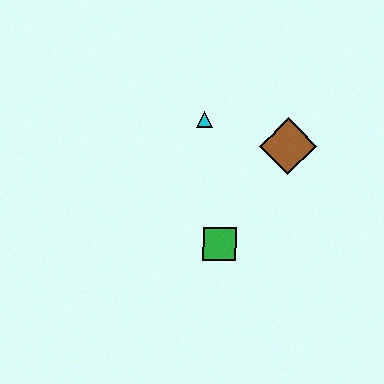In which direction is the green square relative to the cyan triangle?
The green square is below the cyan triangle.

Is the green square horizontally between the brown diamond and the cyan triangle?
Yes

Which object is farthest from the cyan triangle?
The green square is farthest from the cyan triangle.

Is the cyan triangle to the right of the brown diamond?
No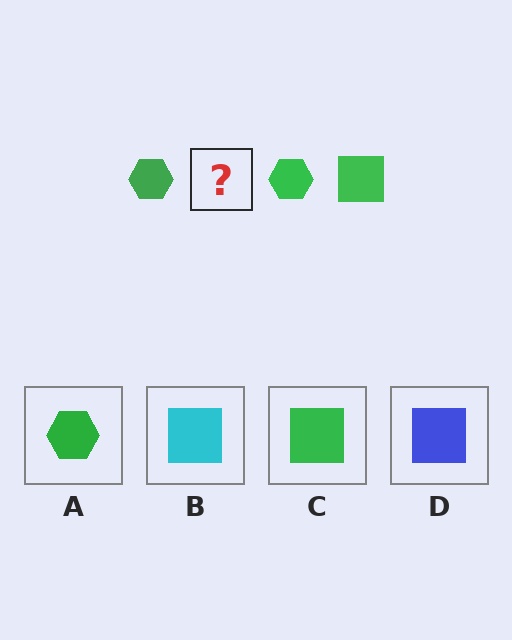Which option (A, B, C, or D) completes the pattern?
C.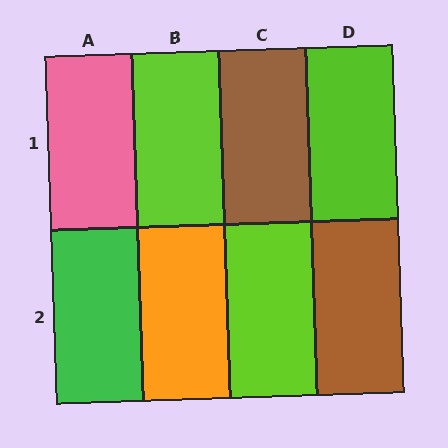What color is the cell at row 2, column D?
Brown.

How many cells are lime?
3 cells are lime.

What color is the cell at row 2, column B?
Orange.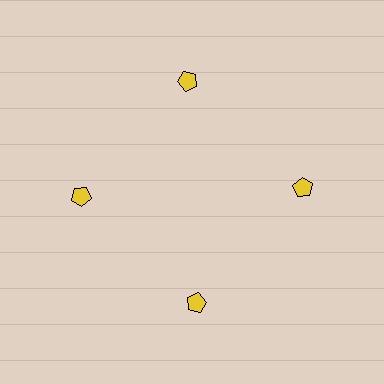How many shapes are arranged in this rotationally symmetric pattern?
There are 4 shapes, arranged in 4 groups of 1.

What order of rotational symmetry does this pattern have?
This pattern has 4-fold rotational symmetry.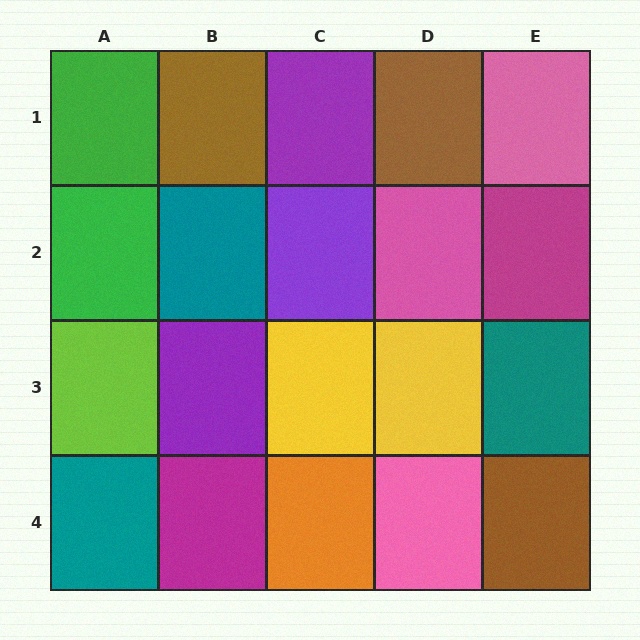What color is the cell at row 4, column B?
Magenta.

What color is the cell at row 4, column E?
Brown.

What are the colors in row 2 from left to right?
Green, teal, purple, pink, magenta.